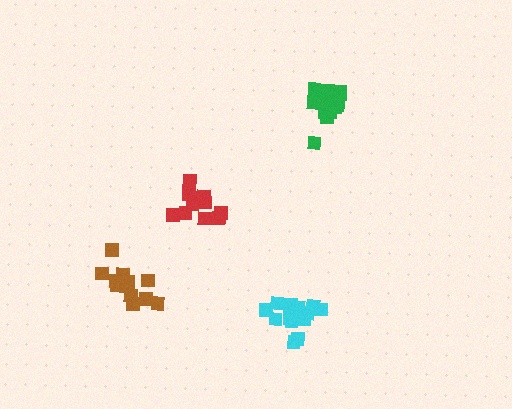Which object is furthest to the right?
The green cluster is rightmost.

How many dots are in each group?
Group 1: 16 dots, Group 2: 12 dots, Group 3: 13 dots, Group 4: 11 dots (52 total).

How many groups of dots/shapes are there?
There are 4 groups.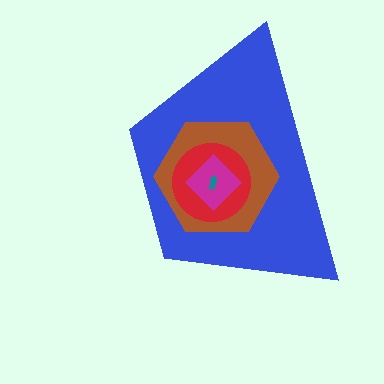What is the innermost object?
The teal arrow.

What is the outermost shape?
The blue trapezoid.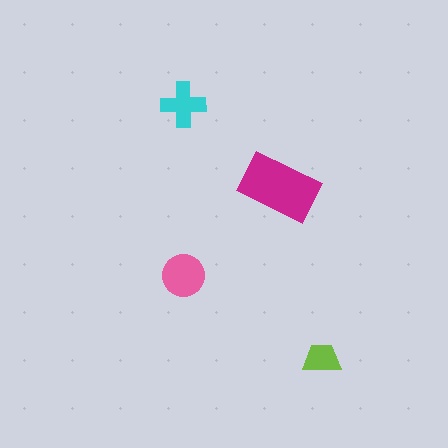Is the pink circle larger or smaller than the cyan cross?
Larger.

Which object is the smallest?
The lime trapezoid.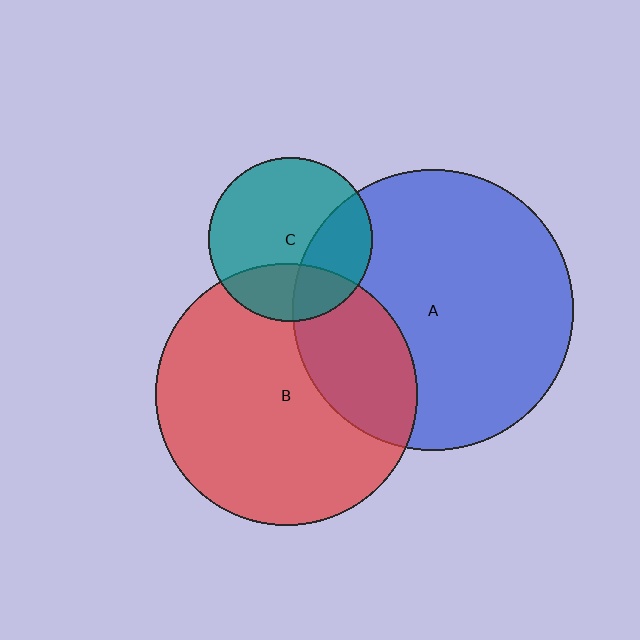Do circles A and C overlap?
Yes.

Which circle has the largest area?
Circle A (blue).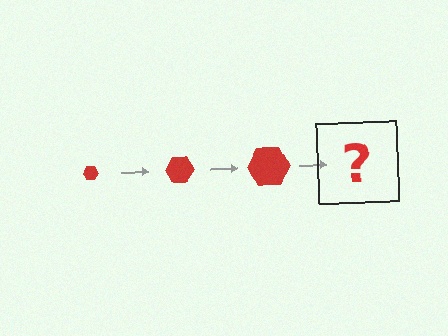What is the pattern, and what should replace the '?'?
The pattern is that the hexagon gets progressively larger each step. The '?' should be a red hexagon, larger than the previous one.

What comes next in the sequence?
The next element should be a red hexagon, larger than the previous one.